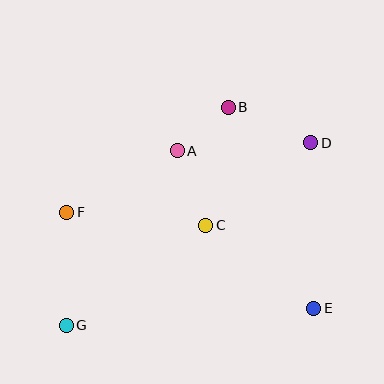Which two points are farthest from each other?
Points D and G are farthest from each other.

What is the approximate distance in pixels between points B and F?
The distance between B and F is approximately 192 pixels.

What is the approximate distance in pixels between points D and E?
The distance between D and E is approximately 165 pixels.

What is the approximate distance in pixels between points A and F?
The distance between A and F is approximately 126 pixels.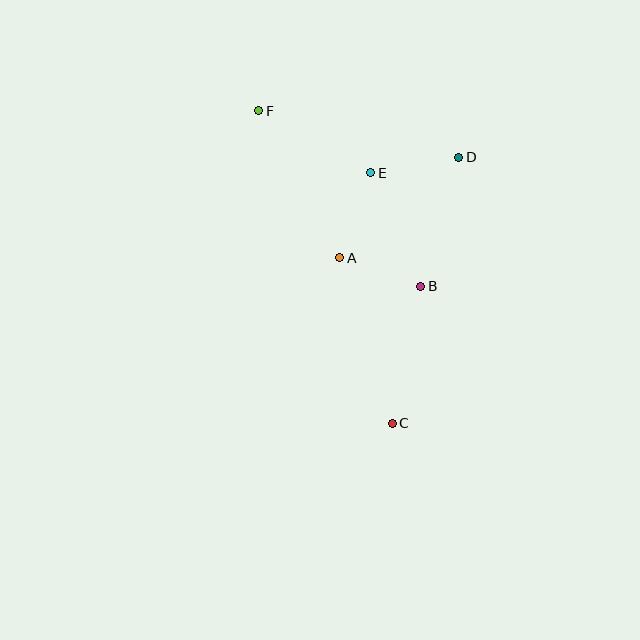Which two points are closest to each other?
Points A and B are closest to each other.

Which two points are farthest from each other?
Points C and F are farthest from each other.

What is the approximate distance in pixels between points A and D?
The distance between A and D is approximately 156 pixels.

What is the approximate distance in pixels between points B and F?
The distance between B and F is approximately 239 pixels.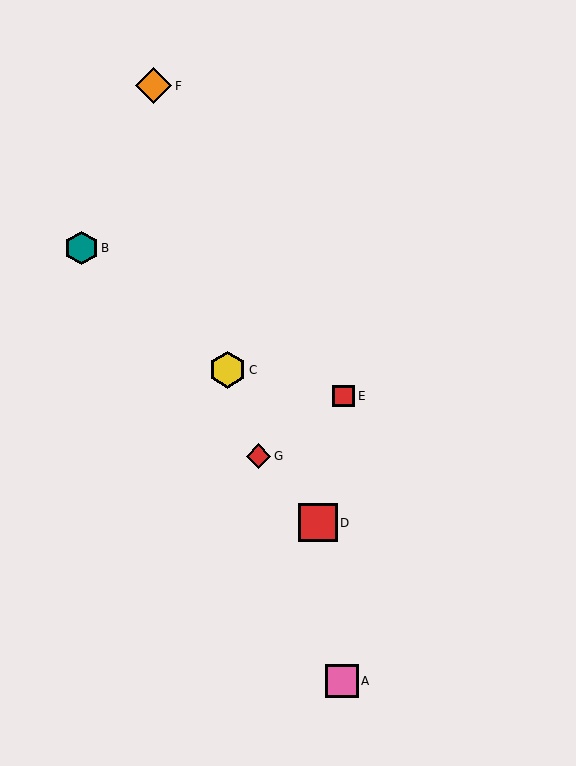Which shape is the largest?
The red square (labeled D) is the largest.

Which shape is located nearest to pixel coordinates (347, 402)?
The red square (labeled E) at (344, 396) is nearest to that location.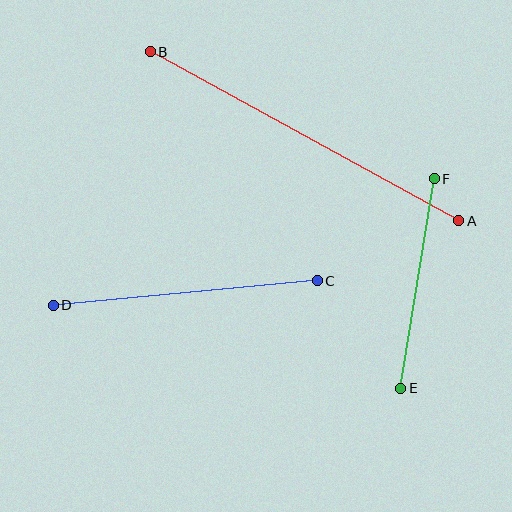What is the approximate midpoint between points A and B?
The midpoint is at approximately (305, 136) pixels.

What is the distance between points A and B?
The distance is approximately 352 pixels.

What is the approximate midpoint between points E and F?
The midpoint is at approximately (417, 284) pixels.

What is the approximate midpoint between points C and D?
The midpoint is at approximately (185, 293) pixels.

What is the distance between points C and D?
The distance is approximately 265 pixels.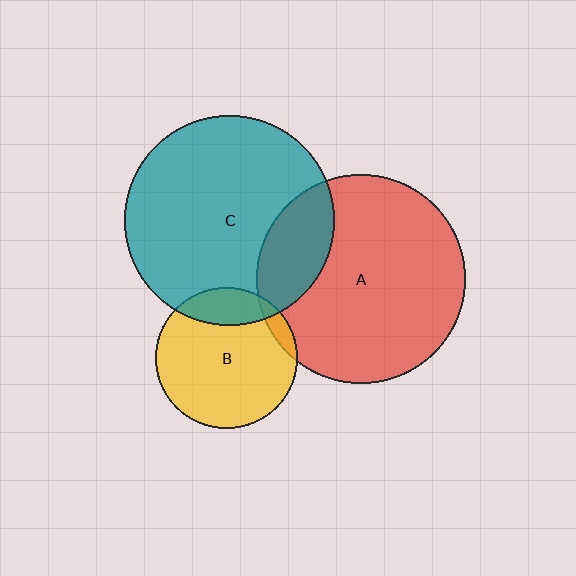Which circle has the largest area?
Circle C (teal).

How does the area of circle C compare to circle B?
Approximately 2.2 times.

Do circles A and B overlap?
Yes.